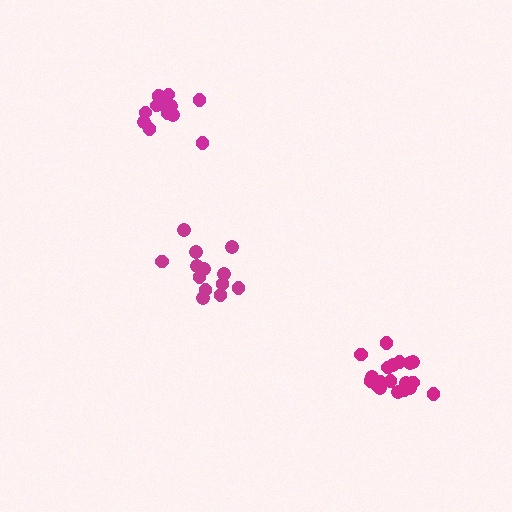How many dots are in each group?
Group 1: 13 dots, Group 2: 19 dots, Group 3: 15 dots (47 total).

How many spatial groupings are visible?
There are 3 spatial groupings.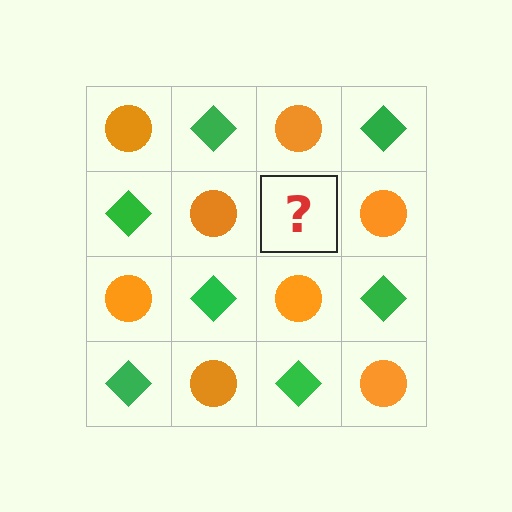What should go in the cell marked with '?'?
The missing cell should contain a green diamond.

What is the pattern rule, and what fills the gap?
The rule is that it alternates orange circle and green diamond in a checkerboard pattern. The gap should be filled with a green diamond.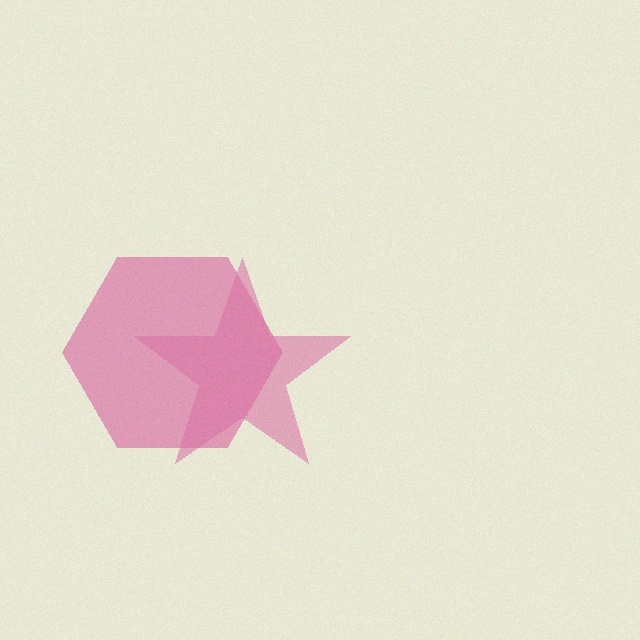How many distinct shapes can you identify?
There are 2 distinct shapes: a magenta hexagon, a pink star.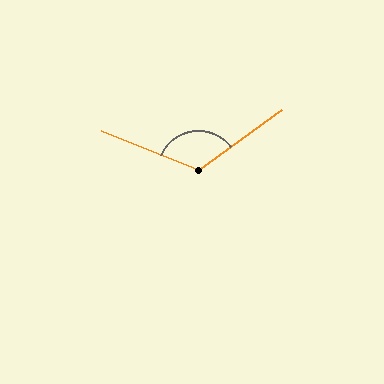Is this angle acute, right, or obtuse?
It is obtuse.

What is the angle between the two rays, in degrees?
Approximately 122 degrees.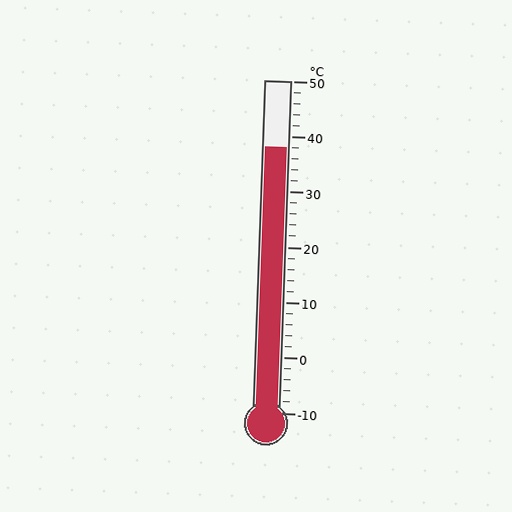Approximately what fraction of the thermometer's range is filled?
The thermometer is filled to approximately 80% of its range.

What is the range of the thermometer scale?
The thermometer scale ranges from -10°C to 50°C.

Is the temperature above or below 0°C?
The temperature is above 0°C.